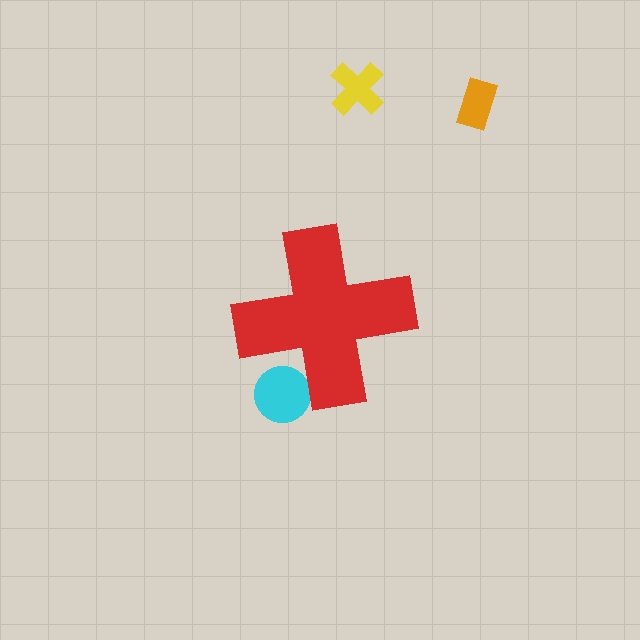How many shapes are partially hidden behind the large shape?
1 shape is partially hidden.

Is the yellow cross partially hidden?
No, the yellow cross is fully visible.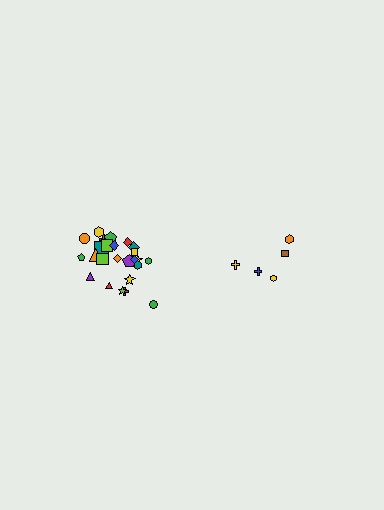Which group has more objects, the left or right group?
The left group.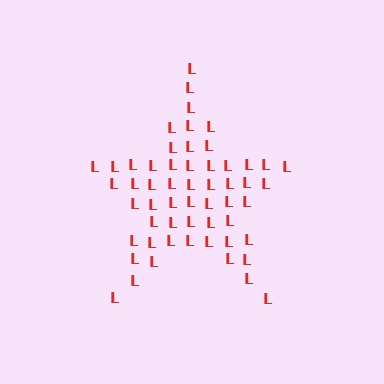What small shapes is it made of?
It is made of small letter L's.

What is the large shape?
The large shape is a star.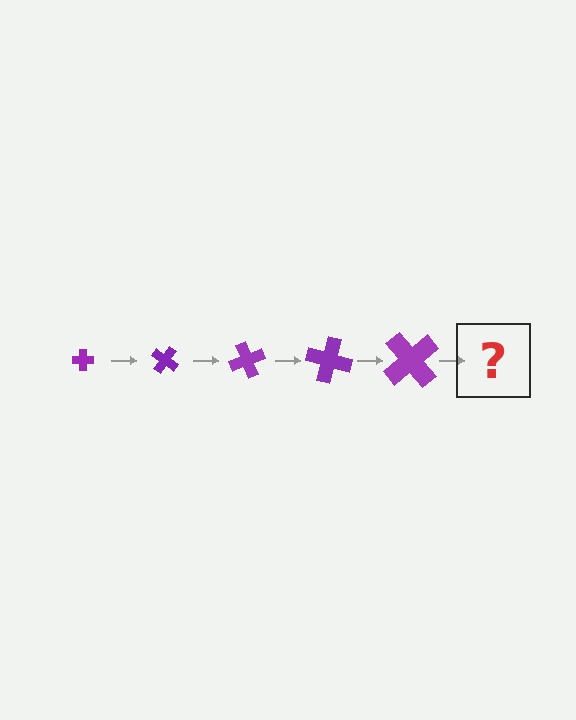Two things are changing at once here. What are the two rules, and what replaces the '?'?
The two rules are that the cross grows larger each step and it rotates 35 degrees each step. The '?' should be a cross, larger than the previous one and rotated 175 degrees from the start.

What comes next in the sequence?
The next element should be a cross, larger than the previous one and rotated 175 degrees from the start.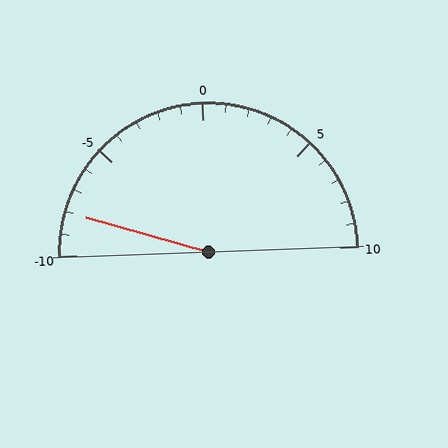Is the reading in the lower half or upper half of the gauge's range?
The reading is in the lower half of the range (-10 to 10).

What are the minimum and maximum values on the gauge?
The gauge ranges from -10 to 10.